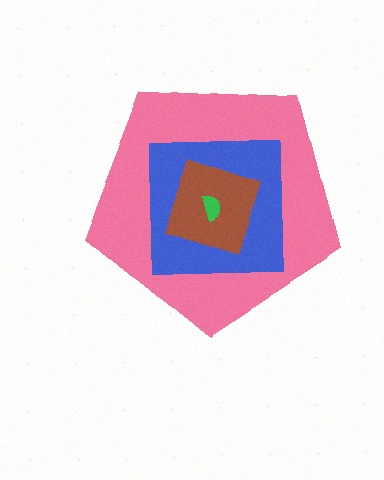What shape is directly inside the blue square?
The brown diamond.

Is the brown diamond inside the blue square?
Yes.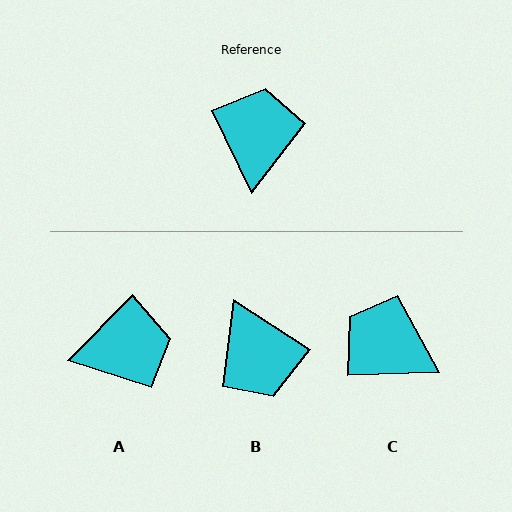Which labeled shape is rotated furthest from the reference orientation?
B, about 149 degrees away.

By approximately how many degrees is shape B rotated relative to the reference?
Approximately 149 degrees clockwise.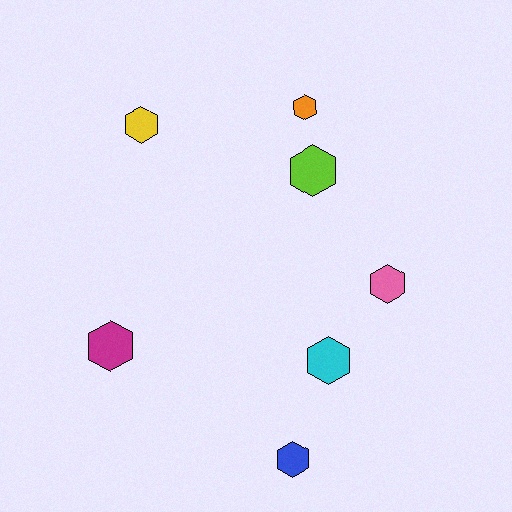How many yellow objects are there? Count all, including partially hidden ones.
There is 1 yellow object.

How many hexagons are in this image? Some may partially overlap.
There are 7 hexagons.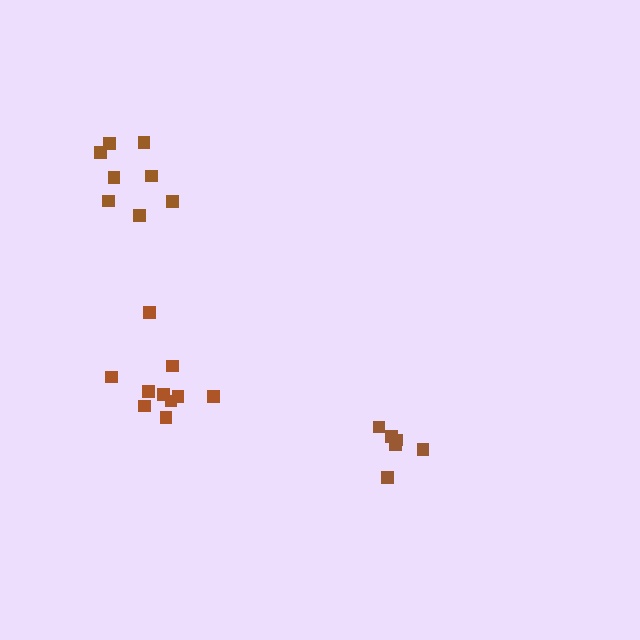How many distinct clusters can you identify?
There are 3 distinct clusters.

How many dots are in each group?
Group 1: 6 dots, Group 2: 10 dots, Group 3: 8 dots (24 total).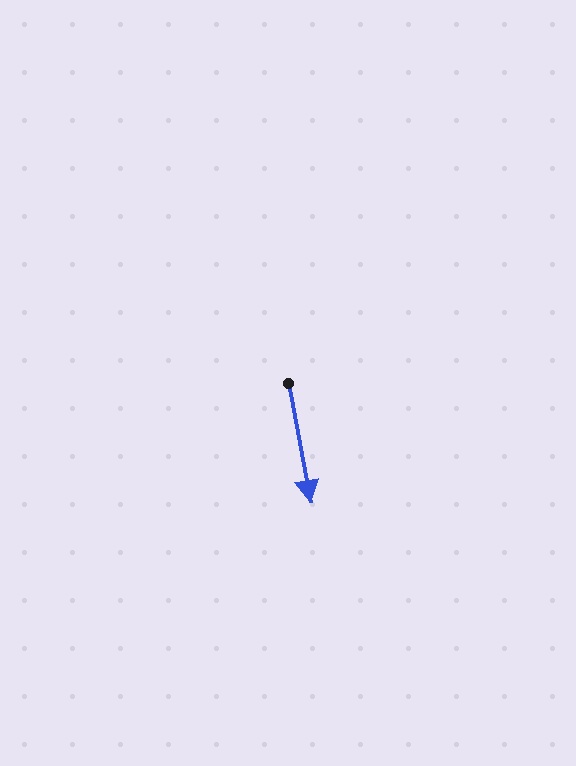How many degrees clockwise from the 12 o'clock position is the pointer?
Approximately 169 degrees.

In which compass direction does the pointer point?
South.